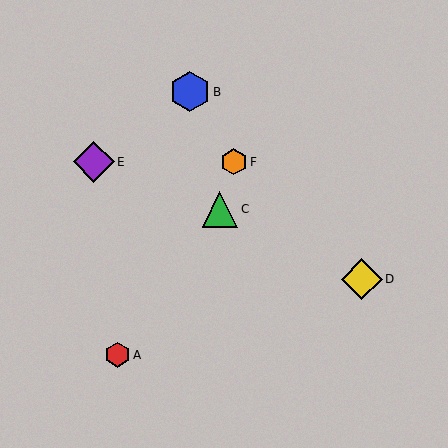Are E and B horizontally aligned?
No, E is at y≈162 and B is at y≈92.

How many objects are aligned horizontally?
2 objects (E, F) are aligned horizontally.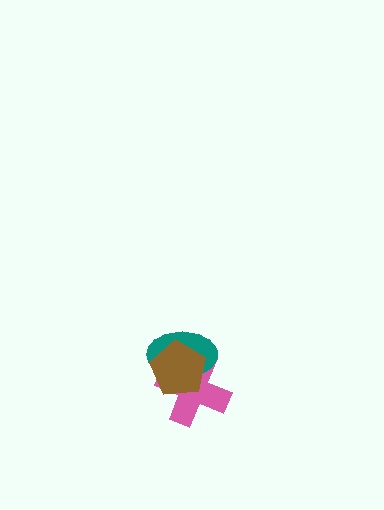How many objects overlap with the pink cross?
2 objects overlap with the pink cross.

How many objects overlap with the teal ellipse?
2 objects overlap with the teal ellipse.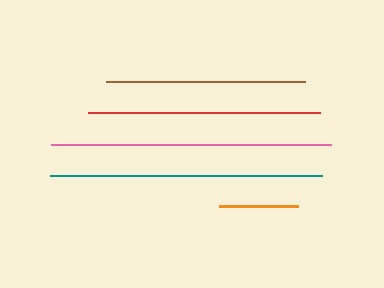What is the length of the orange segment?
The orange segment is approximately 79 pixels long.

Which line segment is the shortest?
The orange line is the shortest at approximately 79 pixels.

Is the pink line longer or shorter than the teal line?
The pink line is longer than the teal line.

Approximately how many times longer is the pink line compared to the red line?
The pink line is approximately 1.2 times the length of the red line.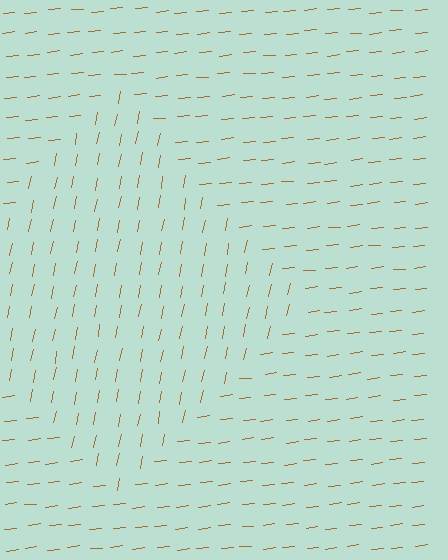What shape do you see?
I see a diamond.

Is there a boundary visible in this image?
Yes, there is a texture boundary formed by a change in line orientation.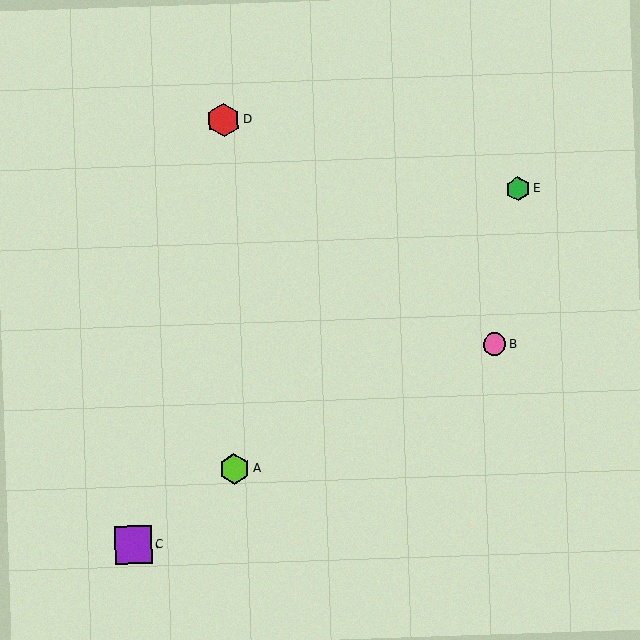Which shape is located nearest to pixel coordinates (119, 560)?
The purple square (labeled C) at (133, 545) is nearest to that location.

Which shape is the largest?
The purple square (labeled C) is the largest.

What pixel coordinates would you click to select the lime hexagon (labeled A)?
Click at (234, 469) to select the lime hexagon A.